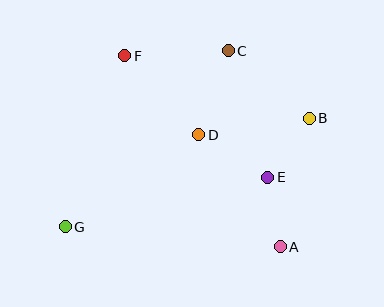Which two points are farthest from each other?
Points B and G are farthest from each other.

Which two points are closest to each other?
Points A and E are closest to each other.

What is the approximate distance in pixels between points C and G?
The distance between C and G is approximately 240 pixels.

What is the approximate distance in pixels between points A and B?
The distance between A and B is approximately 132 pixels.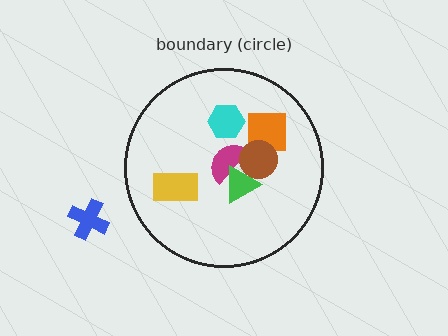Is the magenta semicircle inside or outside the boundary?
Inside.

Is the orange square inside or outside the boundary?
Inside.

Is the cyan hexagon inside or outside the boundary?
Inside.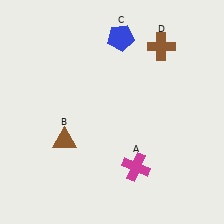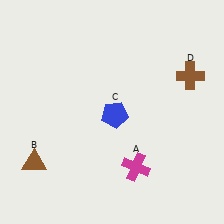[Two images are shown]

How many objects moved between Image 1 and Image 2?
3 objects moved between the two images.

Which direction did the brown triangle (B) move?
The brown triangle (B) moved left.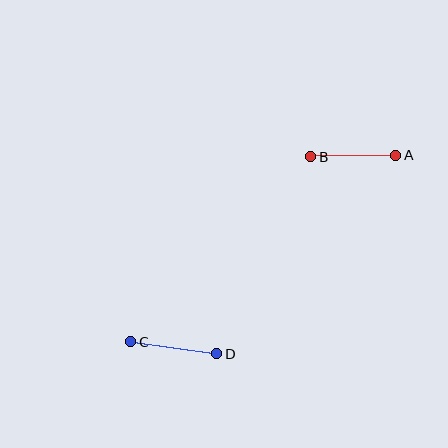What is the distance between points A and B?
The distance is approximately 85 pixels.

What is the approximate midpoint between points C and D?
The midpoint is at approximately (174, 348) pixels.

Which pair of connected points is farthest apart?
Points C and D are farthest apart.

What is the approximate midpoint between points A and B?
The midpoint is at approximately (353, 156) pixels.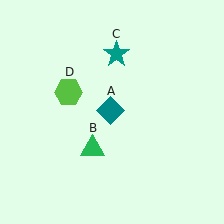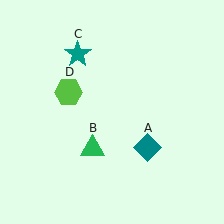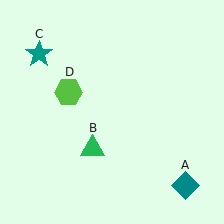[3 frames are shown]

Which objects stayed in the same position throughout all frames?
Green triangle (object B) and lime hexagon (object D) remained stationary.